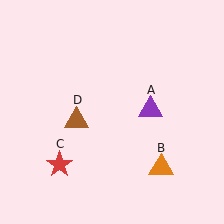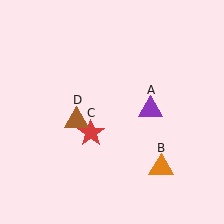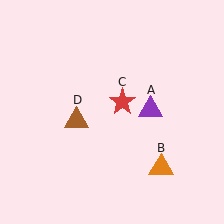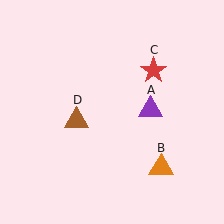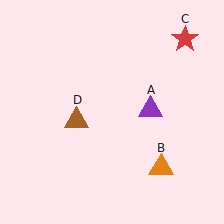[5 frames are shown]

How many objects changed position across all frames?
1 object changed position: red star (object C).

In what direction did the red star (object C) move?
The red star (object C) moved up and to the right.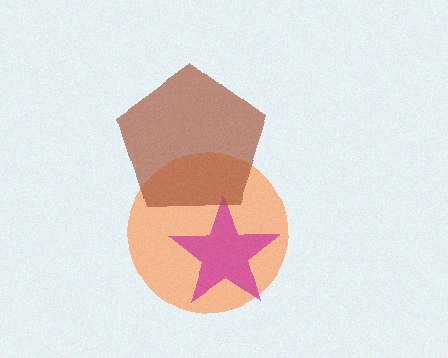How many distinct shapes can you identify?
There are 3 distinct shapes: an orange circle, a magenta star, a brown pentagon.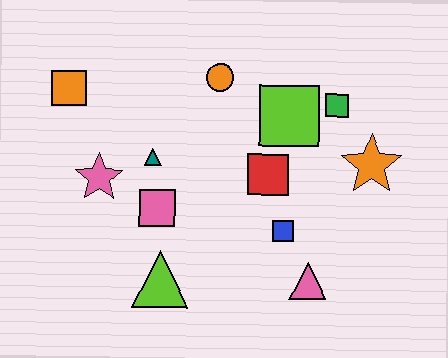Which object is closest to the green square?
The lime square is closest to the green square.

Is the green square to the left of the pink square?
No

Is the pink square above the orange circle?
No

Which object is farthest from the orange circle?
The pink triangle is farthest from the orange circle.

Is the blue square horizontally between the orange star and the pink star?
Yes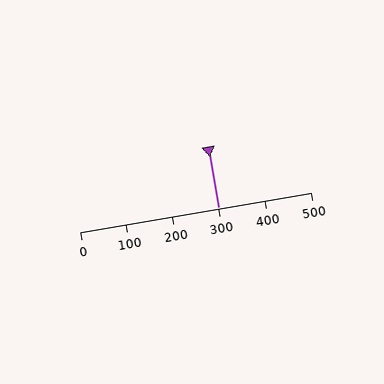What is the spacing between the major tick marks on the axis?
The major ticks are spaced 100 apart.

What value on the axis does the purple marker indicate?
The marker indicates approximately 300.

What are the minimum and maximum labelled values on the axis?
The axis runs from 0 to 500.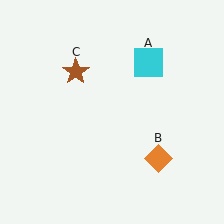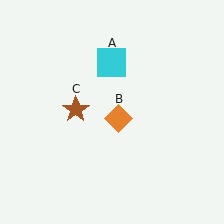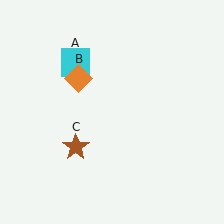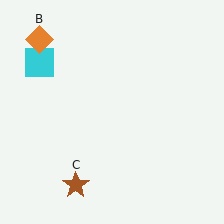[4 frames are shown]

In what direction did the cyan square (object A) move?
The cyan square (object A) moved left.